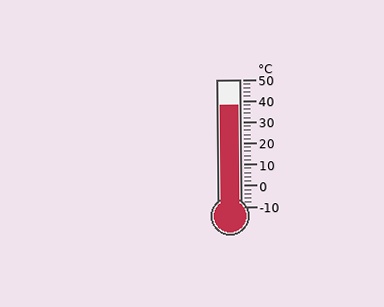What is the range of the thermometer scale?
The thermometer scale ranges from -10°C to 50°C.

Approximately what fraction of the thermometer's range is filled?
The thermometer is filled to approximately 80% of its range.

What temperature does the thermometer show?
The thermometer shows approximately 38°C.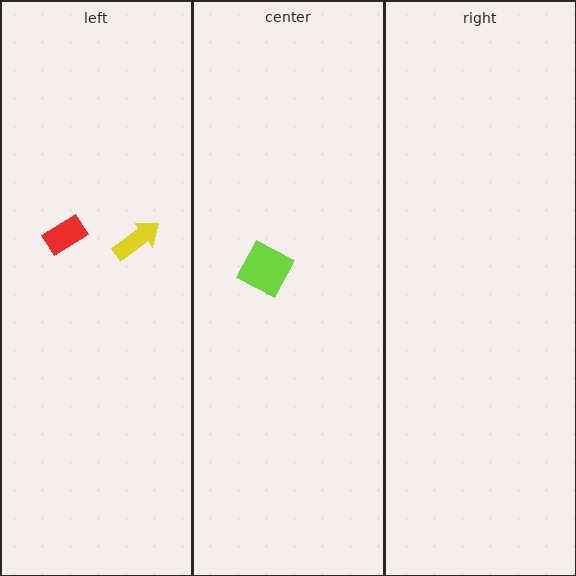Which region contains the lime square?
The center region.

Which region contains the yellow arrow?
The left region.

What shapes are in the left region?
The yellow arrow, the red rectangle.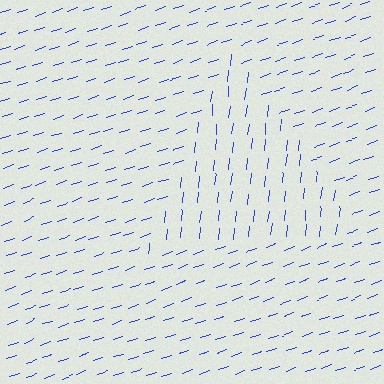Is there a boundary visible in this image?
Yes, there is a texture boundary formed by a change in line orientation.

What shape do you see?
I see a triangle.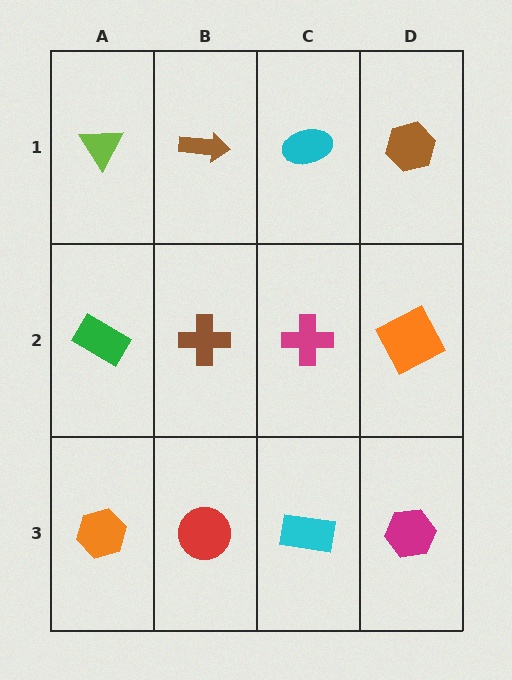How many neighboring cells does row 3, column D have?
2.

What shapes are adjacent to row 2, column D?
A brown hexagon (row 1, column D), a magenta hexagon (row 3, column D), a magenta cross (row 2, column C).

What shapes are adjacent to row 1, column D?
An orange square (row 2, column D), a cyan ellipse (row 1, column C).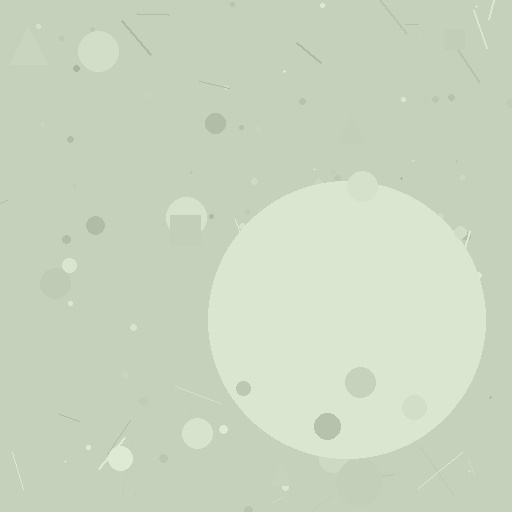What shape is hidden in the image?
A circle is hidden in the image.